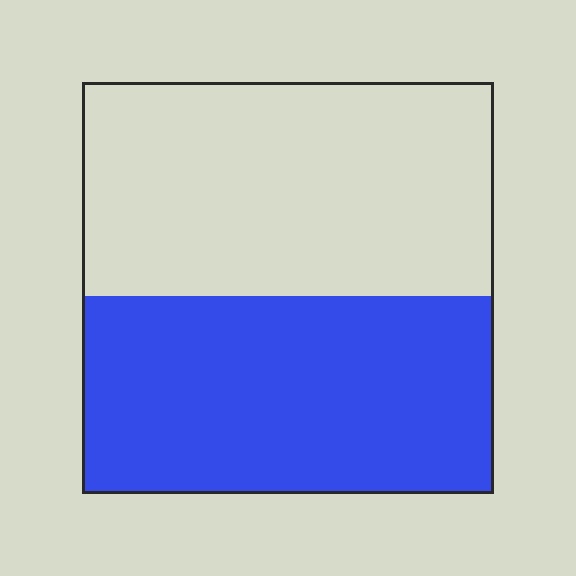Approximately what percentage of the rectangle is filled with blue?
Approximately 50%.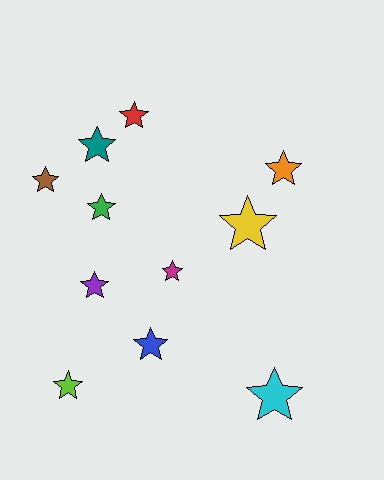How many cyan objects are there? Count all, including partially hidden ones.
There is 1 cyan object.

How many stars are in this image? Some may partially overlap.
There are 11 stars.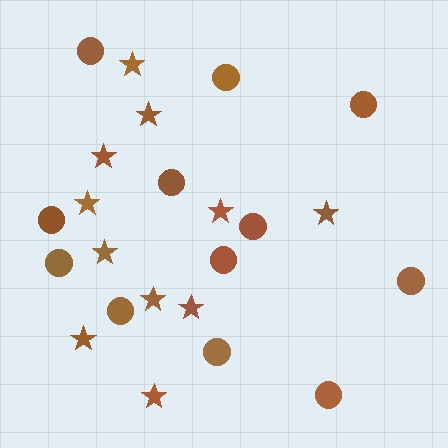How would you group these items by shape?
There are 2 groups: one group of stars (11) and one group of circles (12).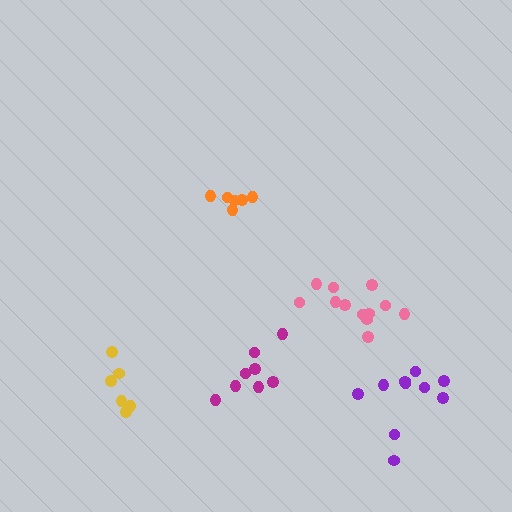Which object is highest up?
The orange cluster is topmost.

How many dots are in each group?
Group 1: 6 dots, Group 2: 8 dots, Group 3: 12 dots, Group 4: 6 dots, Group 5: 10 dots (42 total).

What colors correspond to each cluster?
The clusters are colored: orange, magenta, pink, yellow, purple.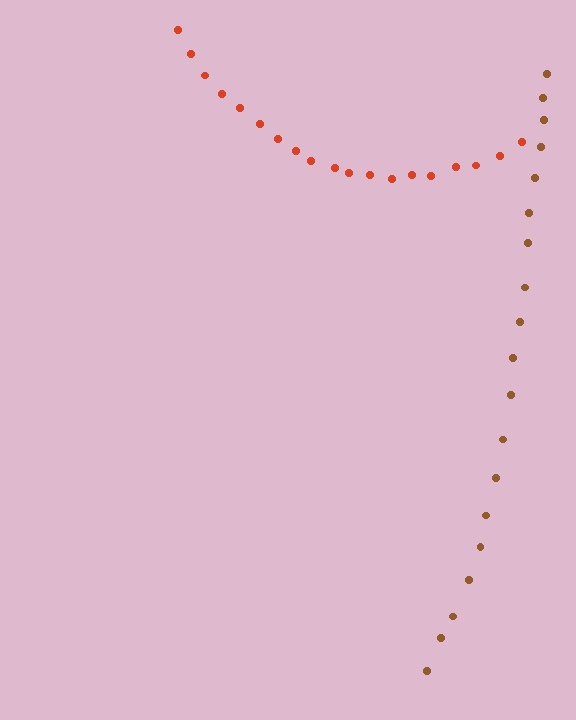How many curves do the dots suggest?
There are 2 distinct paths.